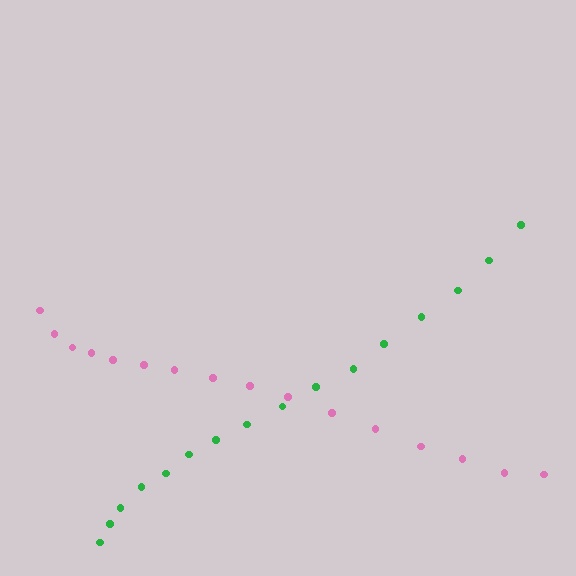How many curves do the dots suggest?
There are 2 distinct paths.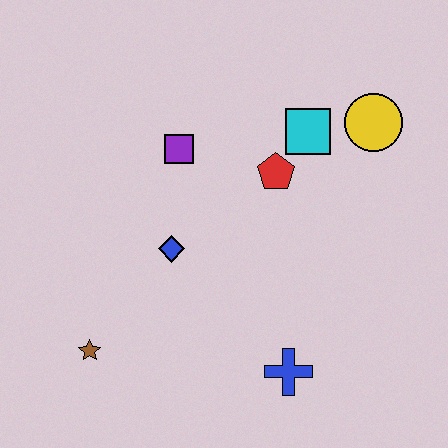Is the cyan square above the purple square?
Yes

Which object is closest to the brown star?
The blue diamond is closest to the brown star.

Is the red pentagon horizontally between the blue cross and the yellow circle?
No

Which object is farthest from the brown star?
The yellow circle is farthest from the brown star.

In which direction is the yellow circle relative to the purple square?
The yellow circle is to the right of the purple square.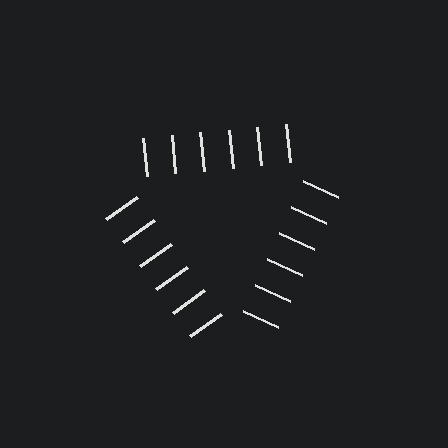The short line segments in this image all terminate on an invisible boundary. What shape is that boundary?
An illusory triangle — the line segments terminate on its edges but no continuous stroke is drawn.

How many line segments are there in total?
18 — 6 along each of the 3 edges.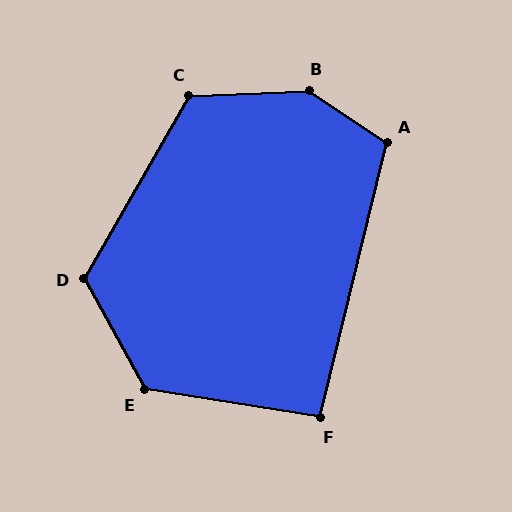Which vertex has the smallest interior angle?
F, at approximately 95 degrees.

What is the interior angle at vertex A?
Approximately 110 degrees (obtuse).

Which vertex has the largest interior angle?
B, at approximately 144 degrees.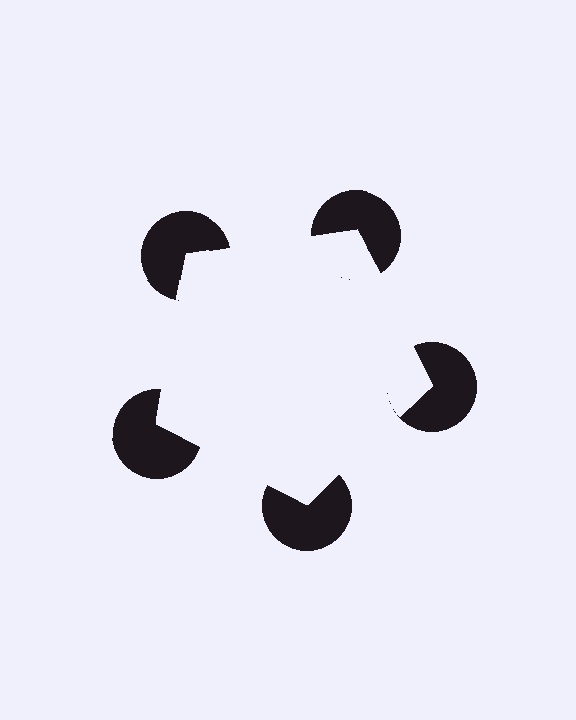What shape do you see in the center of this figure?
An illusory pentagon — its edges are inferred from the aligned wedge cuts in the pac-man discs, not physically drawn.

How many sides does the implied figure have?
5 sides.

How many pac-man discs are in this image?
There are 5 — one at each vertex of the illusory pentagon.